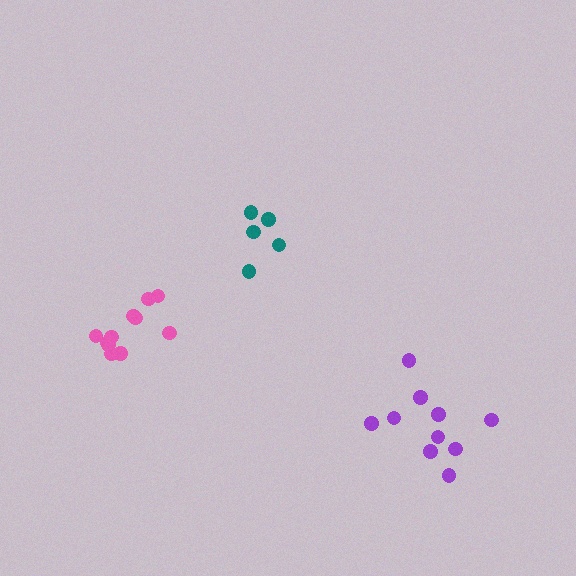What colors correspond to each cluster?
The clusters are colored: teal, purple, pink.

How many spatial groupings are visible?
There are 3 spatial groupings.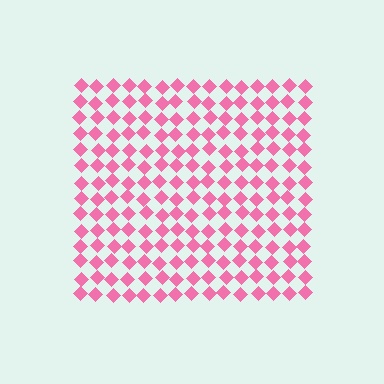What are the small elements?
The small elements are diamonds.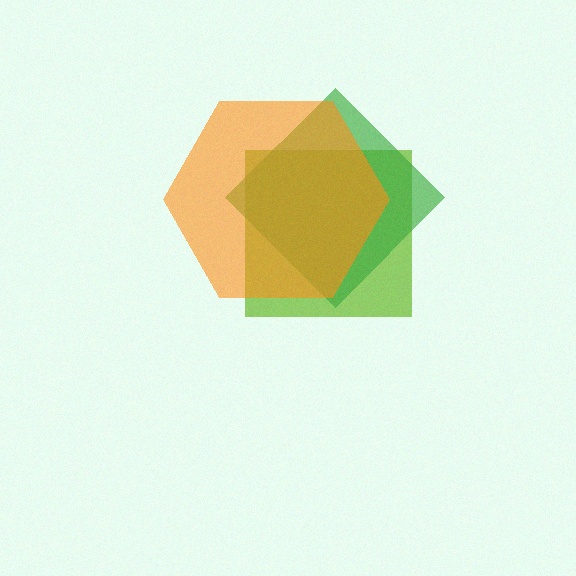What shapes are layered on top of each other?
The layered shapes are: a lime square, a green diamond, an orange hexagon.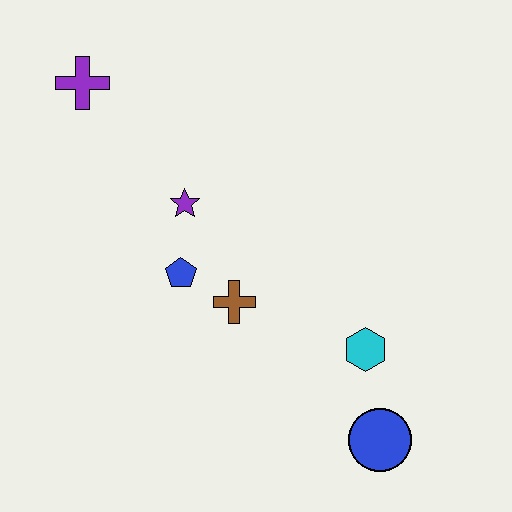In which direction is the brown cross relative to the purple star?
The brown cross is below the purple star.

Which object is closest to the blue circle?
The cyan hexagon is closest to the blue circle.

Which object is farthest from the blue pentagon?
The blue circle is farthest from the blue pentagon.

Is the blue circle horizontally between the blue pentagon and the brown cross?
No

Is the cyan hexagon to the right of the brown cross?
Yes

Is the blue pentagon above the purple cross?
No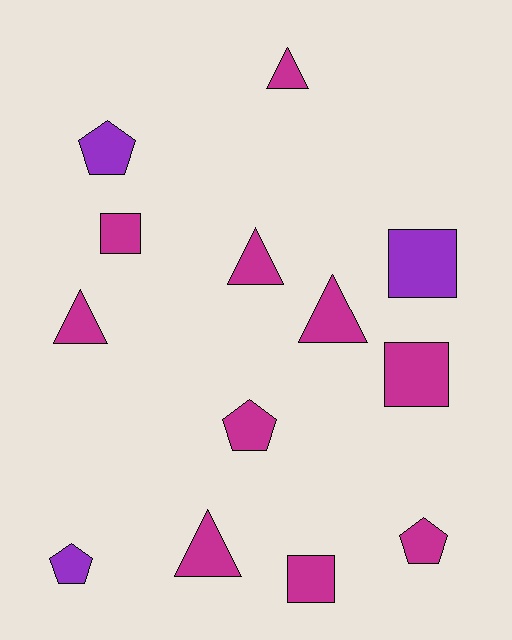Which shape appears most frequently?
Triangle, with 5 objects.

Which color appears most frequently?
Magenta, with 10 objects.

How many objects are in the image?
There are 13 objects.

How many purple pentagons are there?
There are 2 purple pentagons.